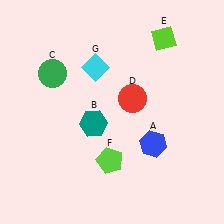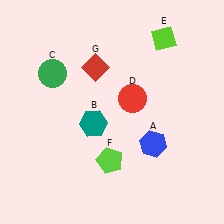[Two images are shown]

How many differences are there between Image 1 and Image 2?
There is 1 difference between the two images.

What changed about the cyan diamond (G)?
In Image 1, G is cyan. In Image 2, it changed to red.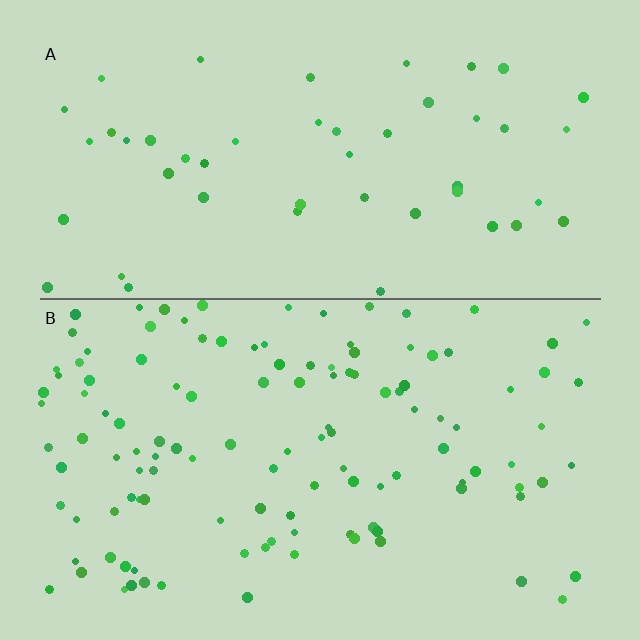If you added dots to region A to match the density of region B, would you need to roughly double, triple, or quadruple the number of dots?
Approximately triple.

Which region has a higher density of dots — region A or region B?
B (the bottom).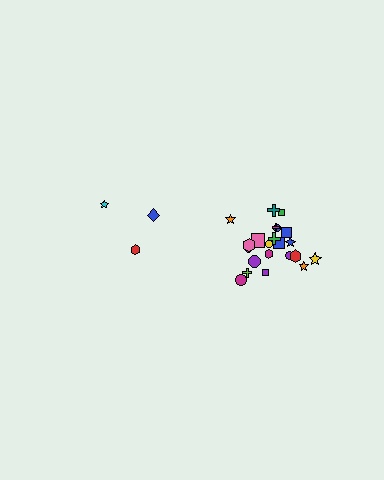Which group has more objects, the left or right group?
The right group.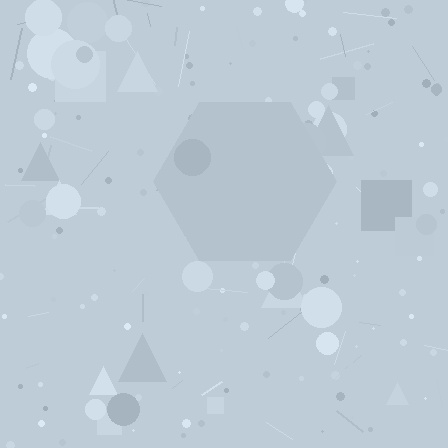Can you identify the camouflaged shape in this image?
The camouflaged shape is a hexagon.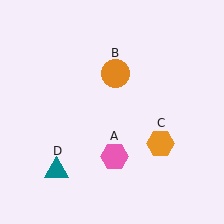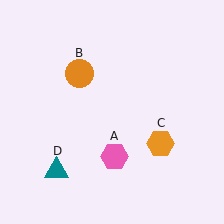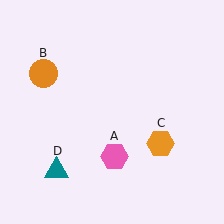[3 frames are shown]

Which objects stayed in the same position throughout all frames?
Pink hexagon (object A) and orange hexagon (object C) and teal triangle (object D) remained stationary.